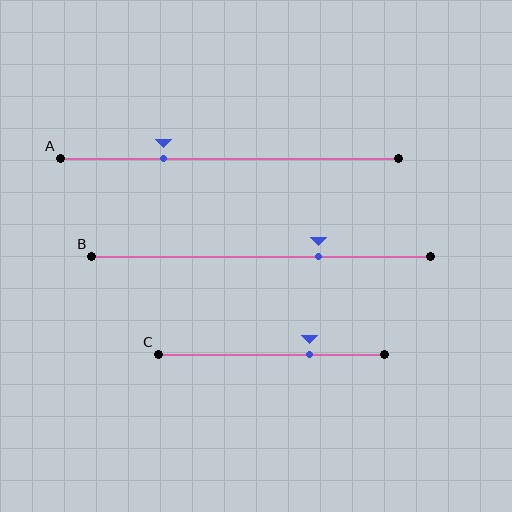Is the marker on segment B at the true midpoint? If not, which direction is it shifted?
No, the marker on segment B is shifted to the right by about 17% of the segment length.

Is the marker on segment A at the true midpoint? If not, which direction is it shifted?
No, the marker on segment A is shifted to the left by about 19% of the segment length.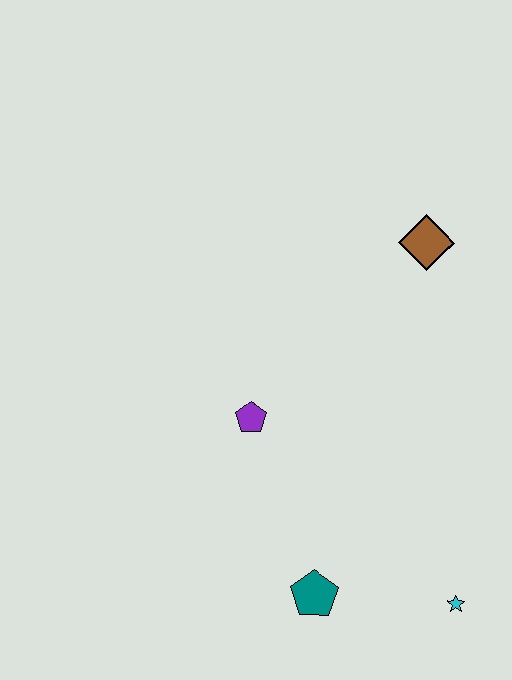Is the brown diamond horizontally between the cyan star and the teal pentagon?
Yes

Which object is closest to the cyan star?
The teal pentagon is closest to the cyan star.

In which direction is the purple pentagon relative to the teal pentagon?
The purple pentagon is above the teal pentagon.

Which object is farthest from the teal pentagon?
The brown diamond is farthest from the teal pentagon.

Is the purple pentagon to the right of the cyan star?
No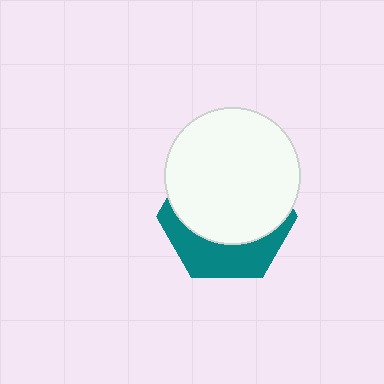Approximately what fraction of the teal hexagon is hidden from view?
Roughly 65% of the teal hexagon is hidden behind the white circle.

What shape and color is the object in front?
The object in front is a white circle.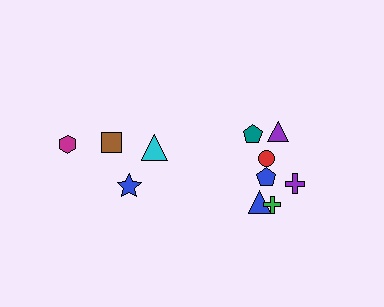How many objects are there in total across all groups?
There are 11 objects.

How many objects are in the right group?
There are 7 objects.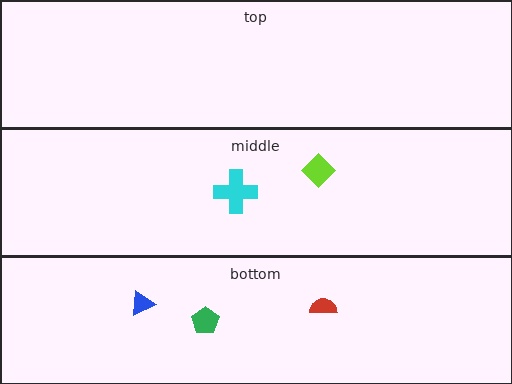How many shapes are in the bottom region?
3.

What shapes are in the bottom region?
The green pentagon, the red semicircle, the blue triangle.